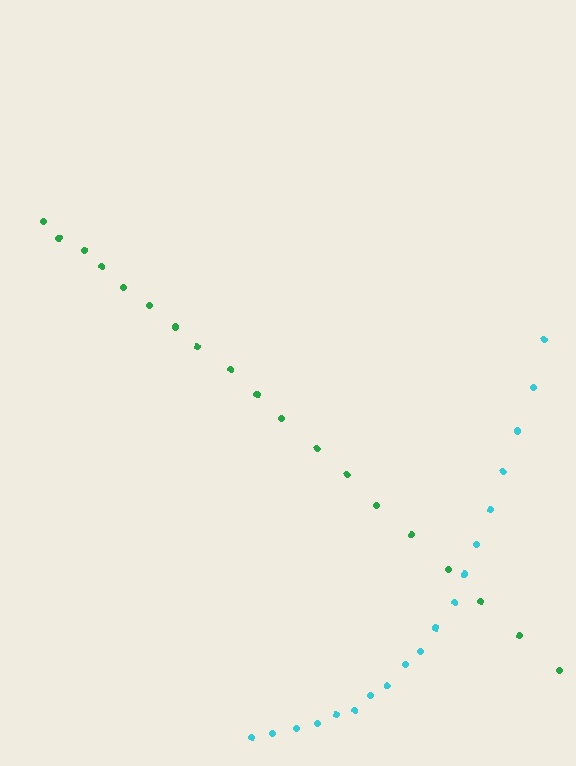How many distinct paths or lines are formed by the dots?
There are 2 distinct paths.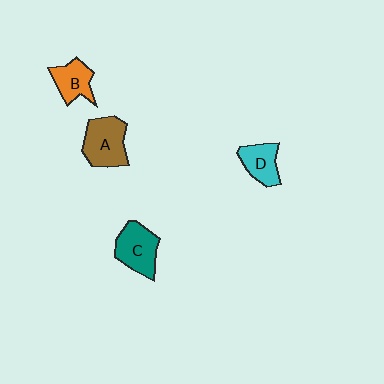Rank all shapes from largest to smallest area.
From largest to smallest: A (brown), C (teal), D (cyan), B (orange).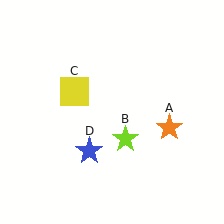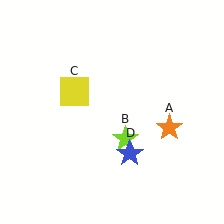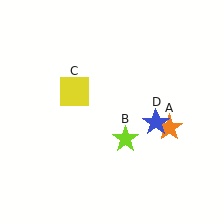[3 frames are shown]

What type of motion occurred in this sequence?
The blue star (object D) rotated counterclockwise around the center of the scene.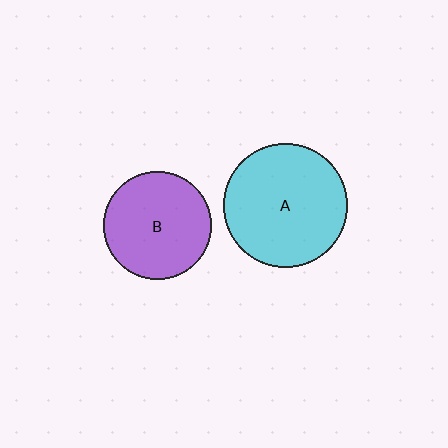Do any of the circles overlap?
No, none of the circles overlap.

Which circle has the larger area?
Circle A (cyan).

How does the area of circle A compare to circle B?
Approximately 1.3 times.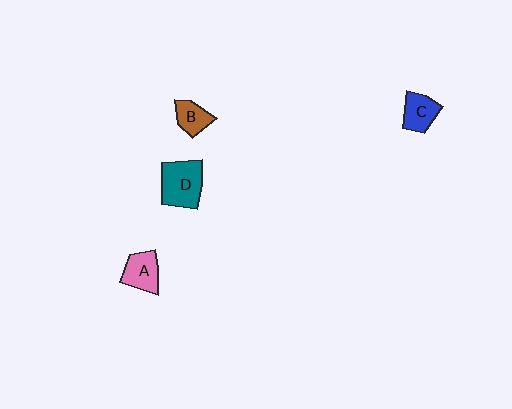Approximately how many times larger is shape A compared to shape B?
Approximately 1.3 times.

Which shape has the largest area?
Shape D (teal).